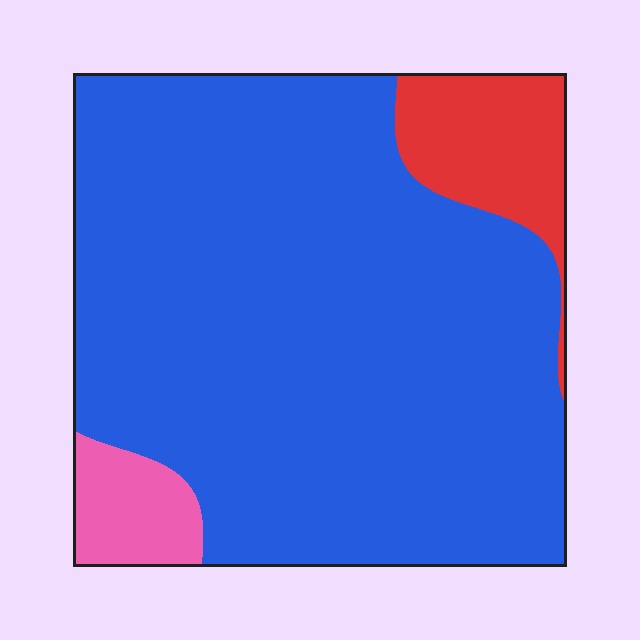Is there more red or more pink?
Red.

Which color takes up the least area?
Pink, at roughly 5%.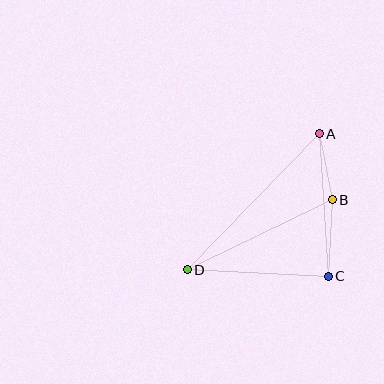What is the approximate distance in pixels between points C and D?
The distance between C and D is approximately 141 pixels.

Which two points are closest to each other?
Points A and B are closest to each other.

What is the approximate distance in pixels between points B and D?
The distance between B and D is approximately 161 pixels.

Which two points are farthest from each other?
Points A and D are farthest from each other.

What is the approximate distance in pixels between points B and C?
The distance between B and C is approximately 77 pixels.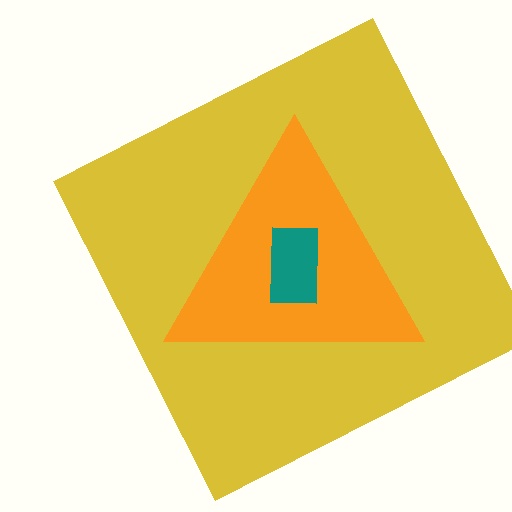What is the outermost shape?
The yellow square.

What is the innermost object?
The teal rectangle.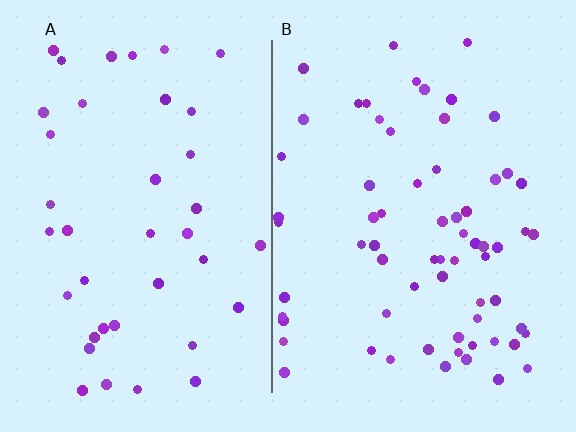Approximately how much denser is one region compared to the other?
Approximately 1.7× — region B over region A.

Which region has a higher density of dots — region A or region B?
B (the right).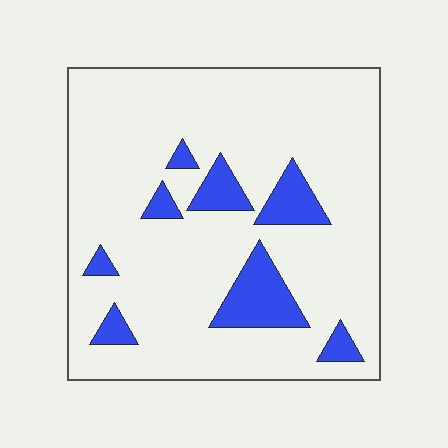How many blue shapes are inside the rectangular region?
8.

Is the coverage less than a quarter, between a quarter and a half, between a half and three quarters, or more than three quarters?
Less than a quarter.